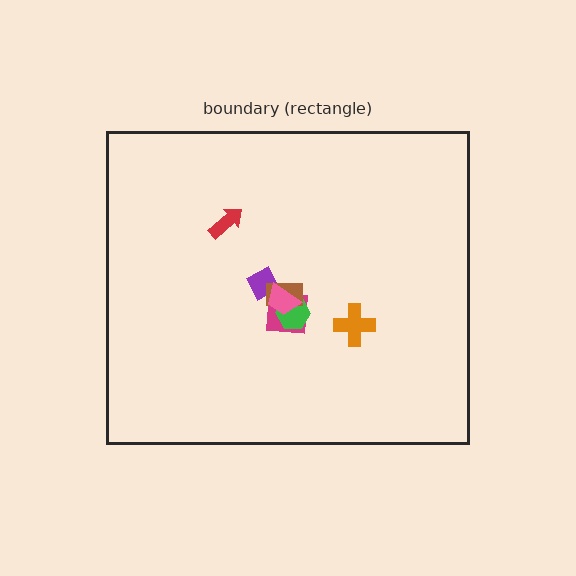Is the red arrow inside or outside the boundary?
Inside.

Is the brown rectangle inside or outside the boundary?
Inside.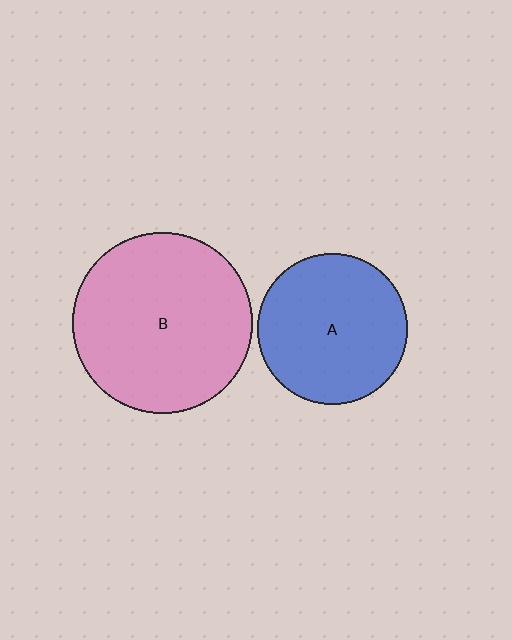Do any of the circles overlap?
No, none of the circles overlap.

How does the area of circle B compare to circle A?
Approximately 1.4 times.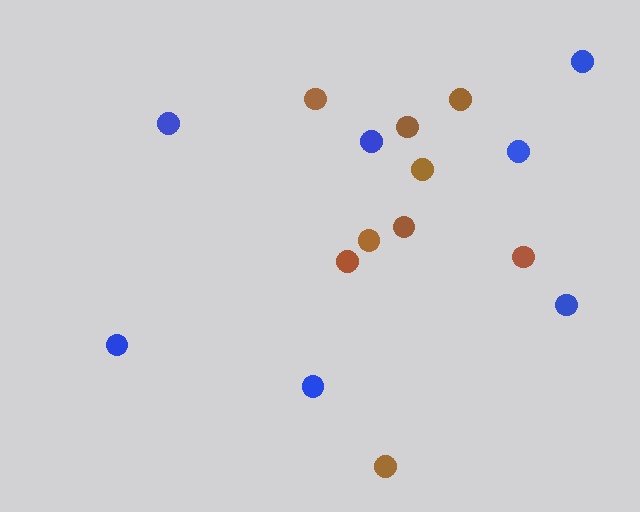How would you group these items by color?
There are 2 groups: one group of blue circles (7) and one group of brown circles (9).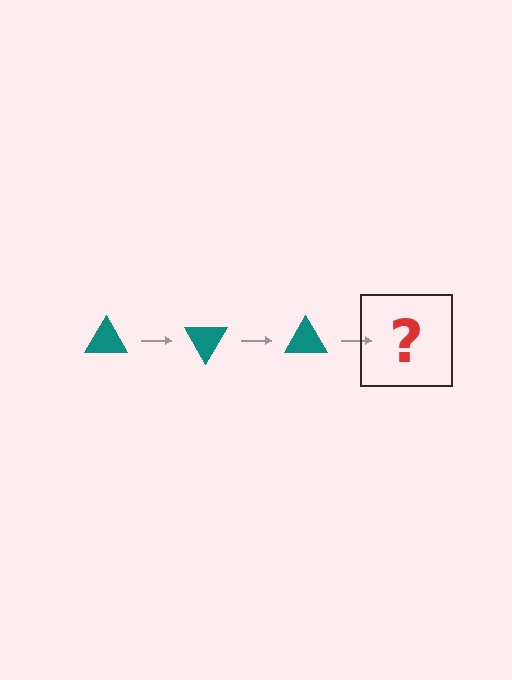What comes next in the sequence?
The next element should be a teal triangle rotated 180 degrees.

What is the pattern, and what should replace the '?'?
The pattern is that the triangle rotates 60 degrees each step. The '?' should be a teal triangle rotated 180 degrees.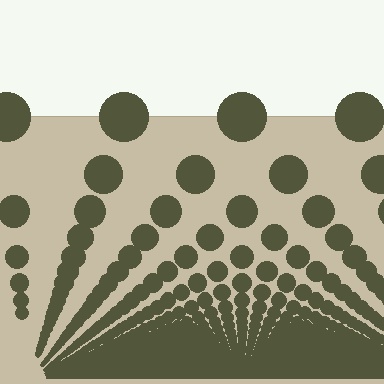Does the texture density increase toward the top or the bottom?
Density increases toward the bottom.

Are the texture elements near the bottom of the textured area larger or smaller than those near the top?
Smaller. The gradient is inverted — elements near the bottom are smaller and denser.